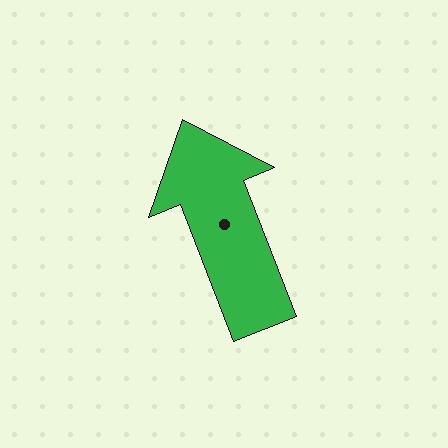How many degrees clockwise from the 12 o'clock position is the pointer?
Approximately 339 degrees.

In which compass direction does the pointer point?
North.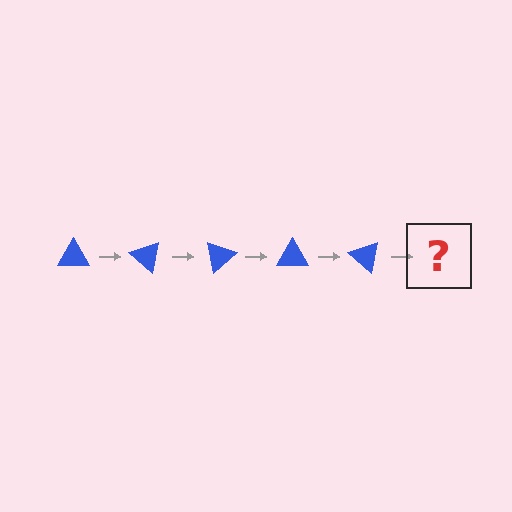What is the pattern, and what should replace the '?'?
The pattern is that the triangle rotates 40 degrees each step. The '?' should be a blue triangle rotated 200 degrees.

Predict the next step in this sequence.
The next step is a blue triangle rotated 200 degrees.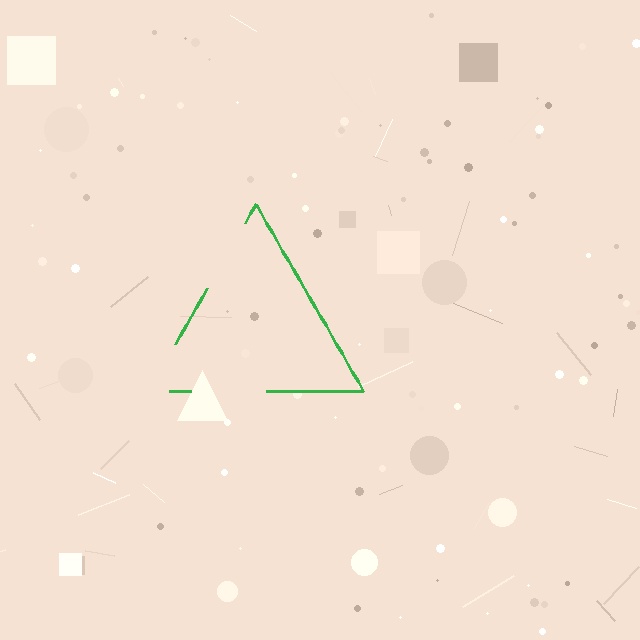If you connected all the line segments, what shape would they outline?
They would outline a triangle.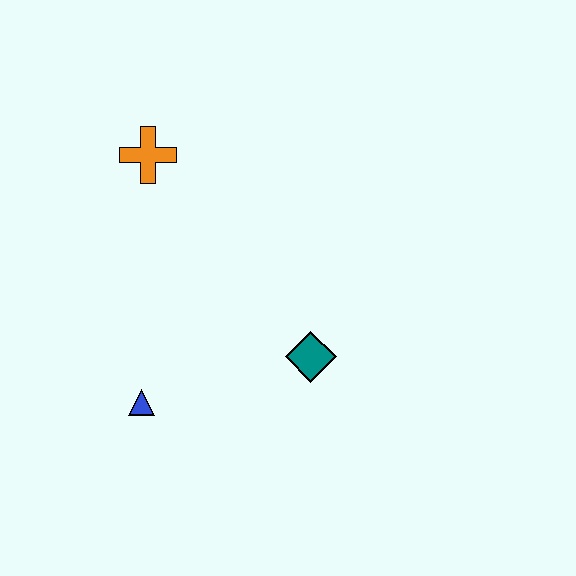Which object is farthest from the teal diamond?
The orange cross is farthest from the teal diamond.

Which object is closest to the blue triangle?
The teal diamond is closest to the blue triangle.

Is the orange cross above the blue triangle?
Yes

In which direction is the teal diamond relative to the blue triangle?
The teal diamond is to the right of the blue triangle.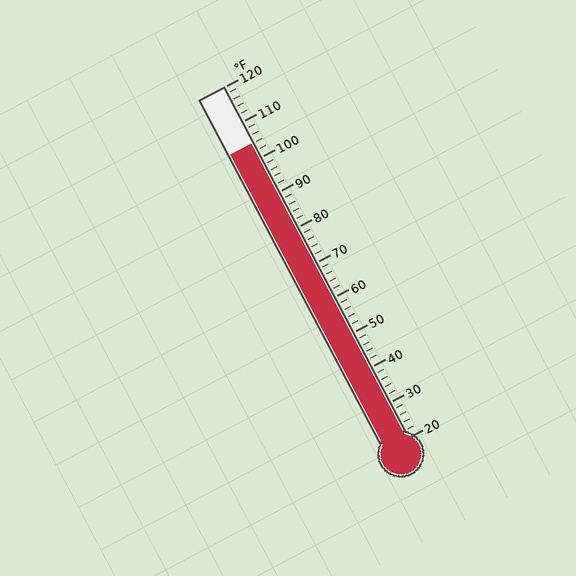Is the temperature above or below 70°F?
The temperature is above 70°F.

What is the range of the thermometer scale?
The thermometer scale ranges from 20°F to 120°F.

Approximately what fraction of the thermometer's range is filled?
The thermometer is filled to approximately 85% of its range.